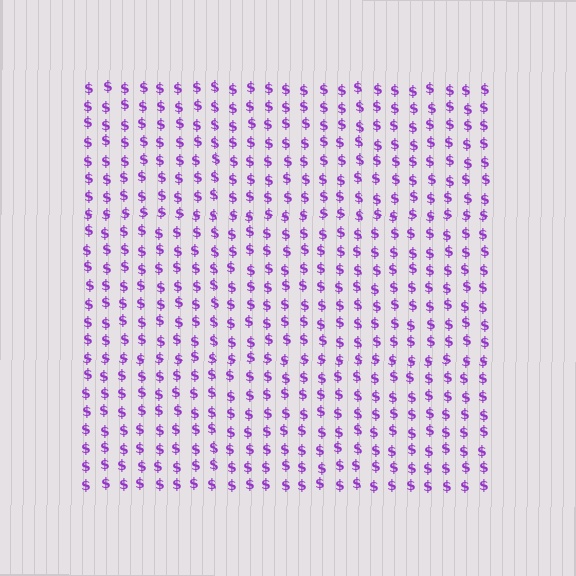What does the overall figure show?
The overall figure shows a square.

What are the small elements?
The small elements are dollar signs.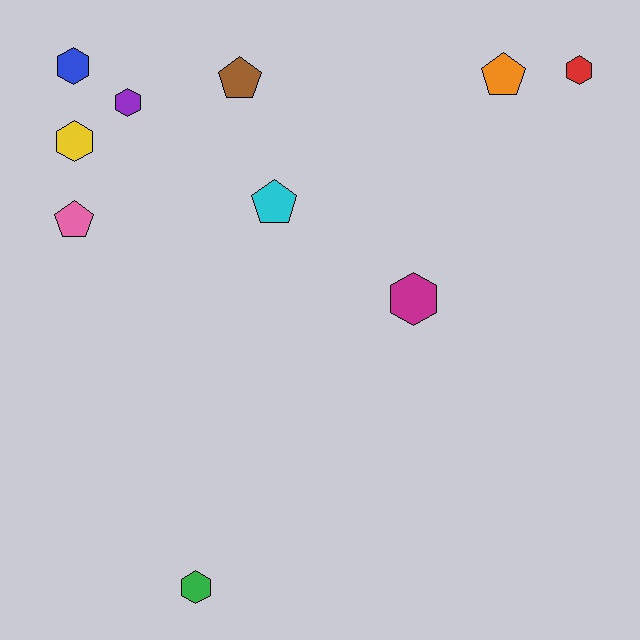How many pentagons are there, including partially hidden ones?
There are 4 pentagons.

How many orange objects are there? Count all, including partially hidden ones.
There is 1 orange object.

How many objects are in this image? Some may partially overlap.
There are 10 objects.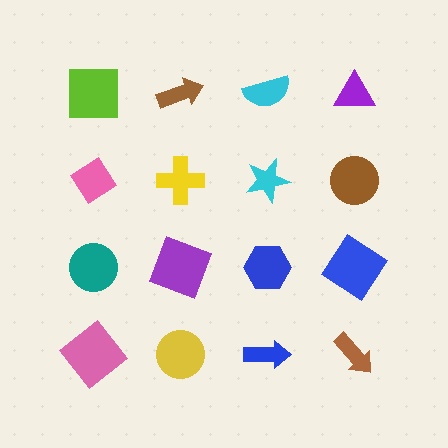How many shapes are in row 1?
4 shapes.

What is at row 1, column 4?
A purple triangle.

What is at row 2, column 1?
A pink diamond.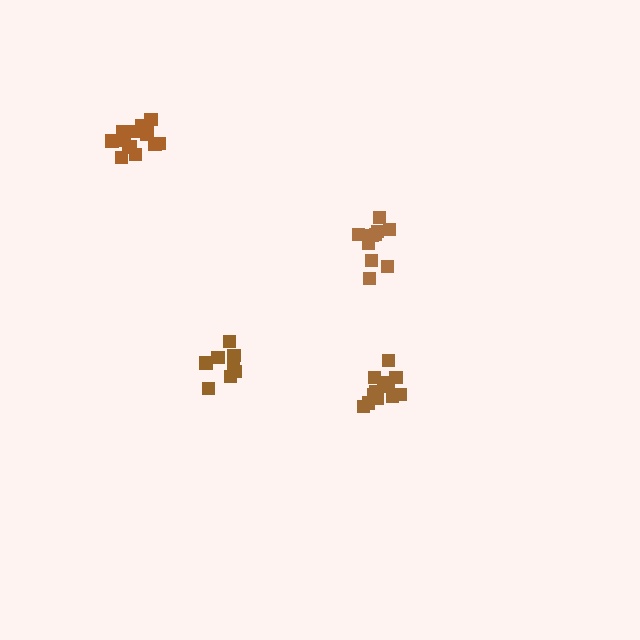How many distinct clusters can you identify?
There are 4 distinct clusters.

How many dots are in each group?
Group 1: 12 dots, Group 2: 10 dots, Group 3: 9 dots, Group 4: 14 dots (45 total).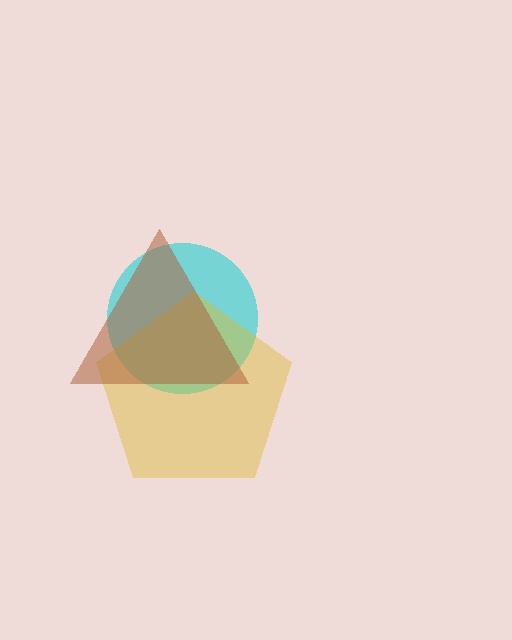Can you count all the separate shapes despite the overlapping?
Yes, there are 3 separate shapes.